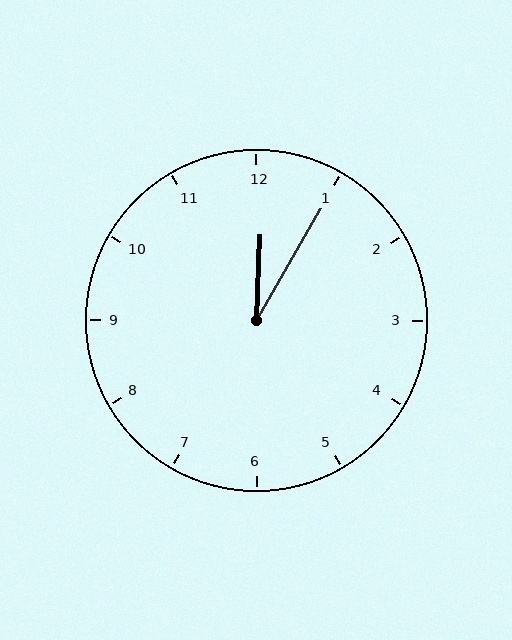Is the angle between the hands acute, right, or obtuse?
It is acute.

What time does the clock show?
12:05.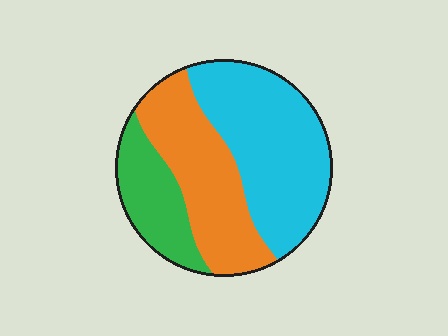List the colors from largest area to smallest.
From largest to smallest: cyan, orange, green.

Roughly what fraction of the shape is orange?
Orange takes up about one third (1/3) of the shape.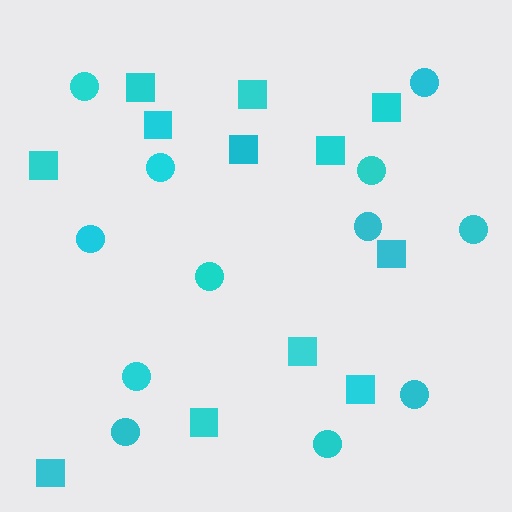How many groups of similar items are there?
There are 2 groups: one group of circles (12) and one group of squares (12).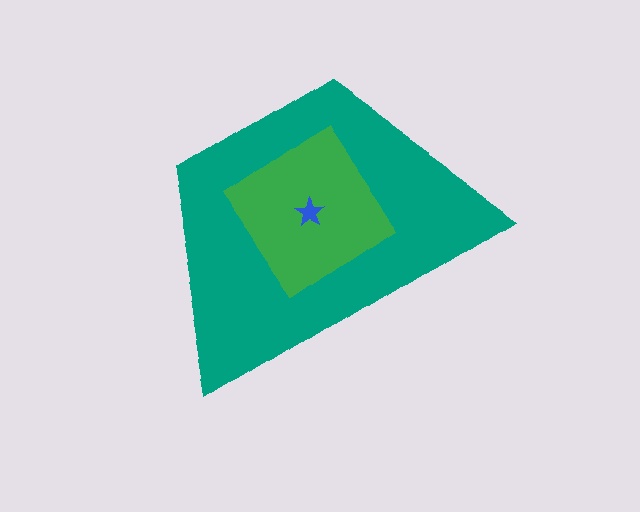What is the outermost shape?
The teal trapezoid.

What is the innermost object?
The blue star.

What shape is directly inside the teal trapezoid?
The green diamond.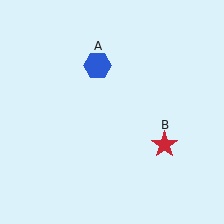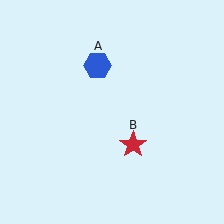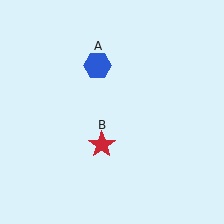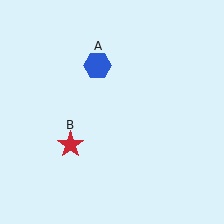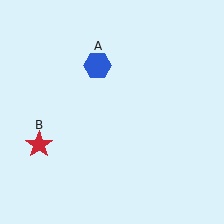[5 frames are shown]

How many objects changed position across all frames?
1 object changed position: red star (object B).